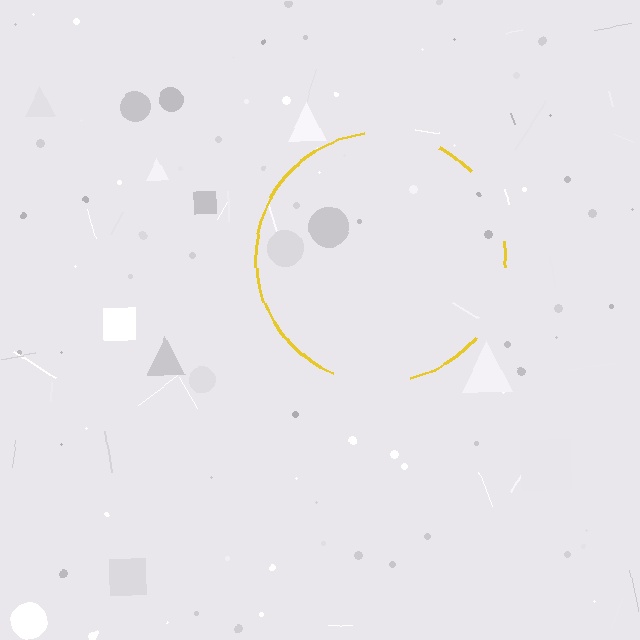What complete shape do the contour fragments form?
The contour fragments form a circle.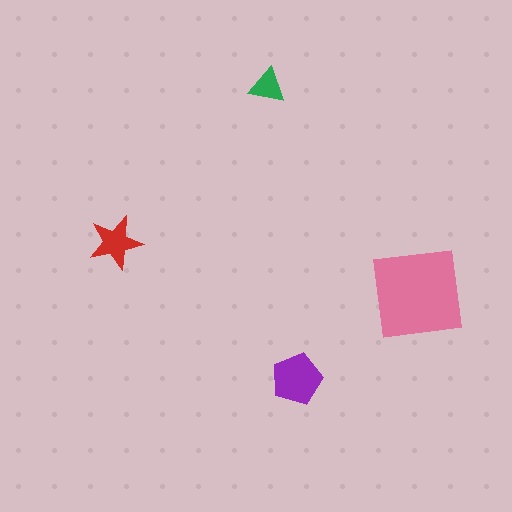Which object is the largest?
The pink square.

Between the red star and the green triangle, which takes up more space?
The red star.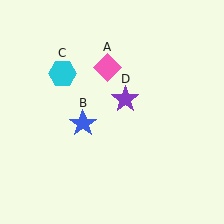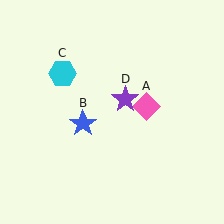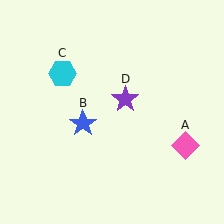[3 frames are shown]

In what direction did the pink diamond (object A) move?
The pink diamond (object A) moved down and to the right.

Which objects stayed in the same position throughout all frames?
Blue star (object B) and cyan hexagon (object C) and purple star (object D) remained stationary.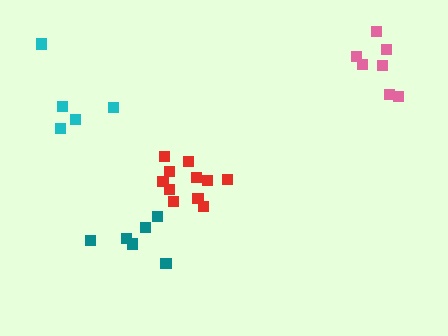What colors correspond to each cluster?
The clusters are colored: teal, red, pink, cyan.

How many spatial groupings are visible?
There are 4 spatial groupings.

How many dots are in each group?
Group 1: 6 dots, Group 2: 11 dots, Group 3: 7 dots, Group 4: 5 dots (29 total).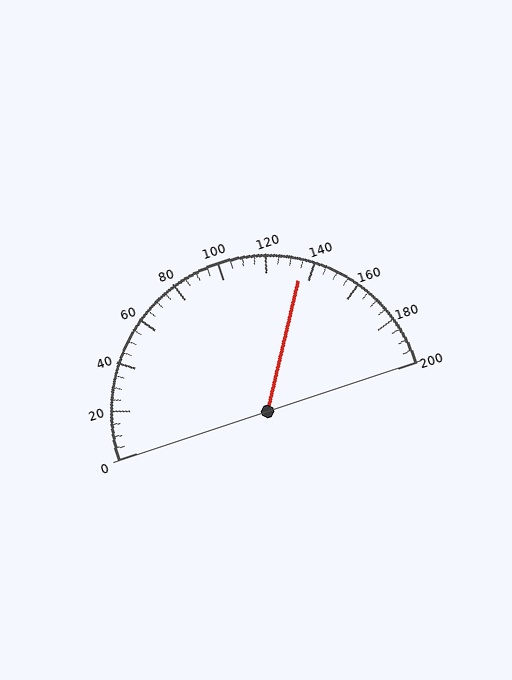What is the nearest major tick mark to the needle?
The nearest major tick mark is 140.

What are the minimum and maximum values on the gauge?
The gauge ranges from 0 to 200.